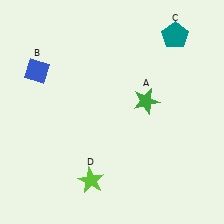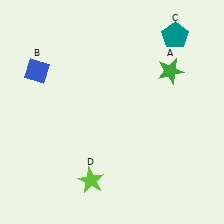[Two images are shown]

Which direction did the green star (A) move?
The green star (A) moved up.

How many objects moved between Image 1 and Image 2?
1 object moved between the two images.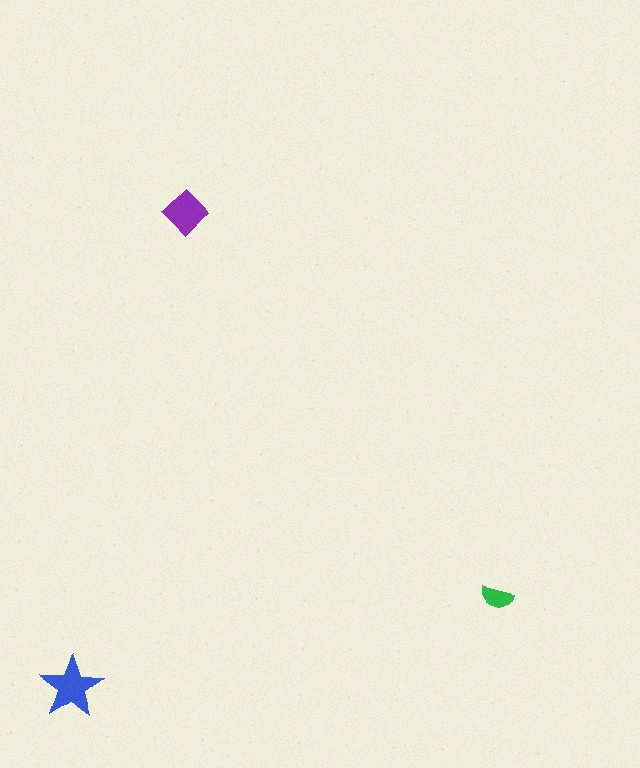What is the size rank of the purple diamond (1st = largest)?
2nd.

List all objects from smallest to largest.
The green semicircle, the purple diamond, the blue star.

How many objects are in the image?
There are 3 objects in the image.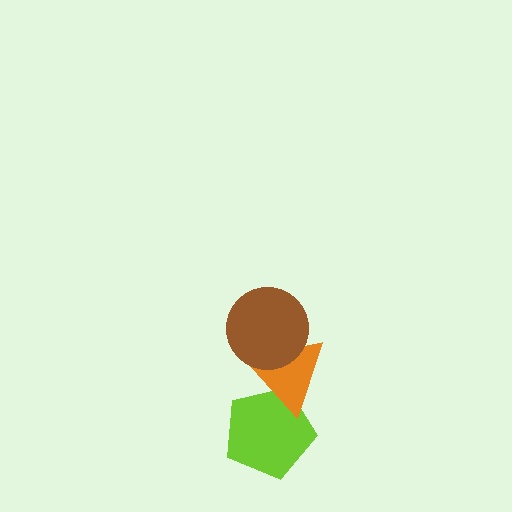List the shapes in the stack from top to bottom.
From top to bottom: the brown circle, the orange triangle, the lime pentagon.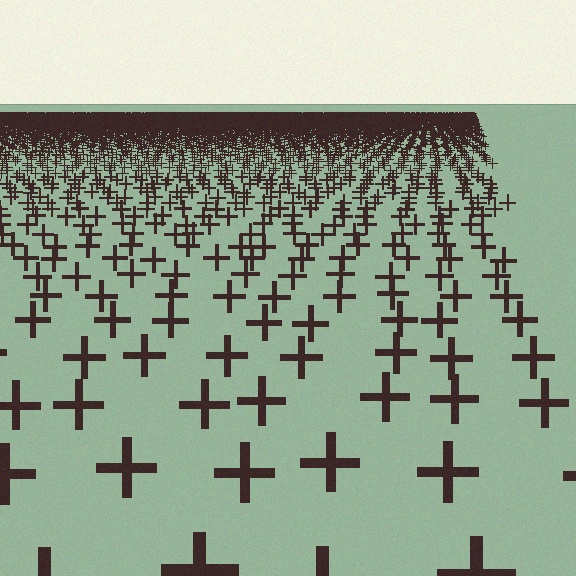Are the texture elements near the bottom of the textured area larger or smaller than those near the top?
Larger. Near the bottom, elements are closer to the viewer and appear at a bigger on-screen size.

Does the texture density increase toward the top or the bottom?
Density increases toward the top.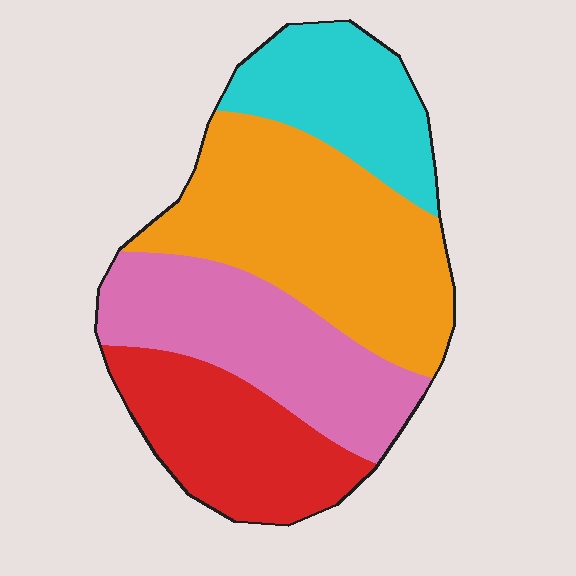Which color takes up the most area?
Orange, at roughly 35%.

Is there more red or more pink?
Pink.